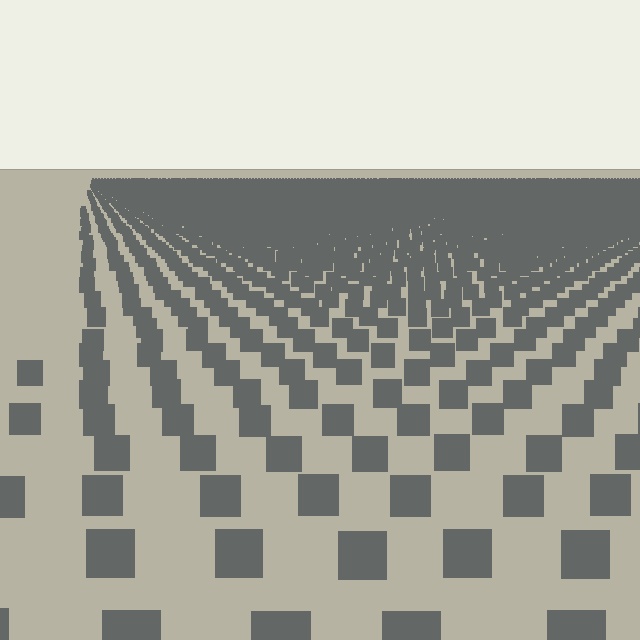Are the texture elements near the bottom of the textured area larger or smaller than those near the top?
Larger. Near the bottom, elements are closer to the viewer and appear at a bigger on-screen size.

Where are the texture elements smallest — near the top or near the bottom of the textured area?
Near the top.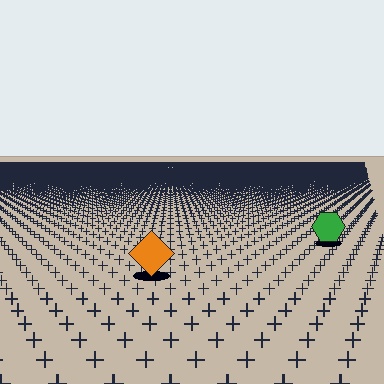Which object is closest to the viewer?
The orange diamond is closest. The texture marks near it are larger and more spread out.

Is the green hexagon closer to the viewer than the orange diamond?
No. The orange diamond is closer — you can tell from the texture gradient: the ground texture is coarser near it.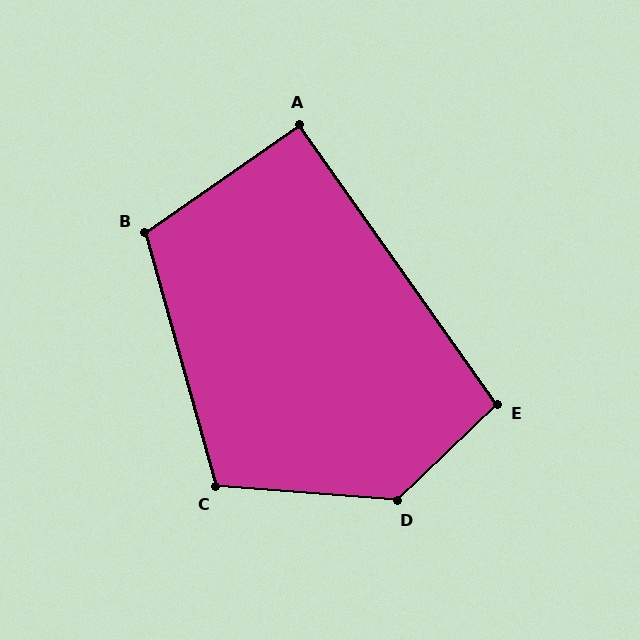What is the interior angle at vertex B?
Approximately 109 degrees (obtuse).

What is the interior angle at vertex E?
Approximately 99 degrees (obtuse).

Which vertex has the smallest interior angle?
A, at approximately 91 degrees.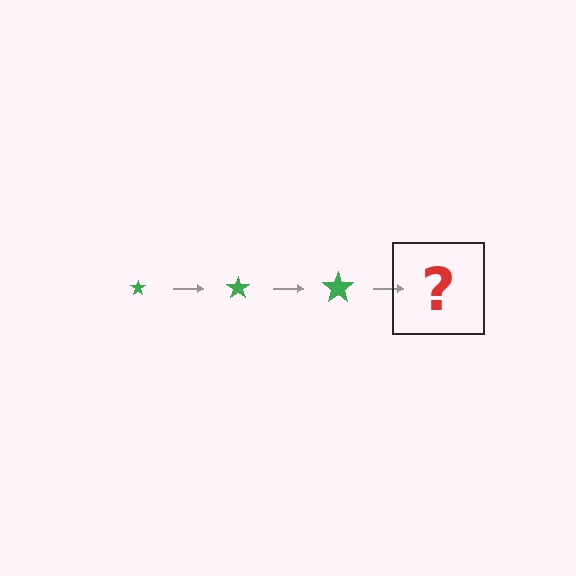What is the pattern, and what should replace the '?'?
The pattern is that the star gets progressively larger each step. The '?' should be a green star, larger than the previous one.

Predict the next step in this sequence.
The next step is a green star, larger than the previous one.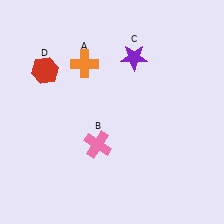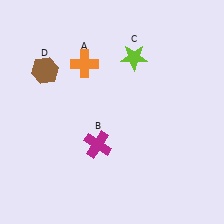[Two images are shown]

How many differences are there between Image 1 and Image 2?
There are 3 differences between the two images.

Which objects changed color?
B changed from pink to magenta. C changed from purple to lime. D changed from red to brown.